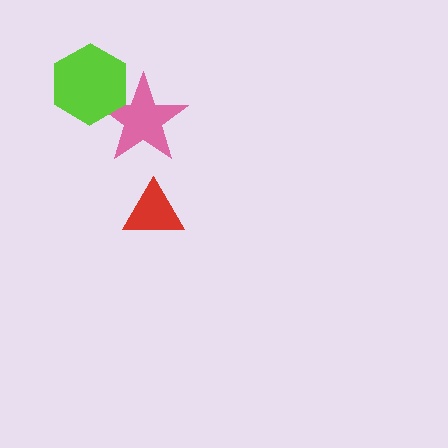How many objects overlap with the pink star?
1 object overlaps with the pink star.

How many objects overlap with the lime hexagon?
1 object overlaps with the lime hexagon.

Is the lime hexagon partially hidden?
No, no other shape covers it.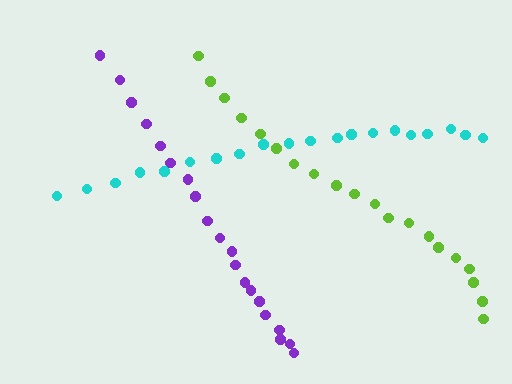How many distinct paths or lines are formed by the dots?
There are 3 distinct paths.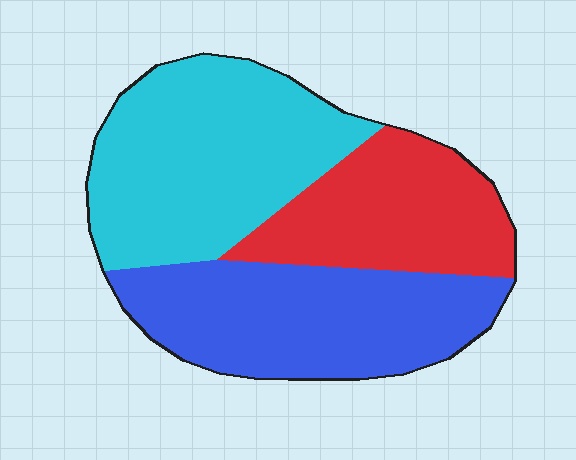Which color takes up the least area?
Red, at roughly 25%.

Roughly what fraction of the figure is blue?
Blue covers 35% of the figure.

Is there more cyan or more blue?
Cyan.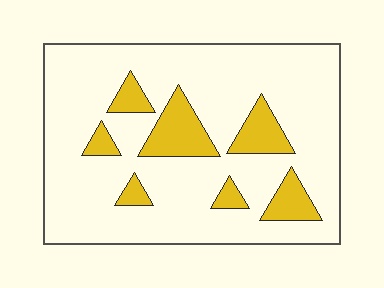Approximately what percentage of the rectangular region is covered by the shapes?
Approximately 15%.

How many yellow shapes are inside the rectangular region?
7.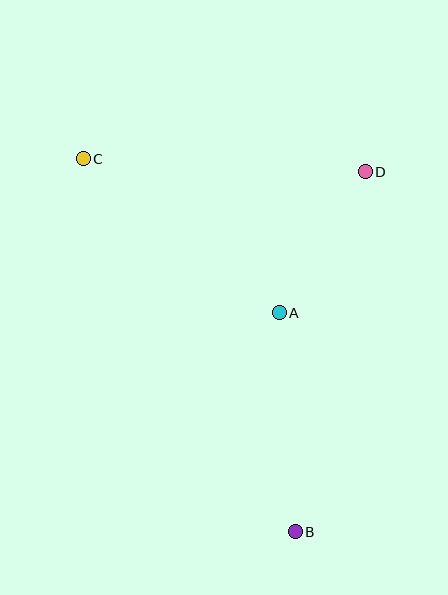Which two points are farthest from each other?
Points B and C are farthest from each other.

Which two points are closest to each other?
Points A and D are closest to each other.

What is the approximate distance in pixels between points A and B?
The distance between A and B is approximately 219 pixels.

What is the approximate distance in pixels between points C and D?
The distance between C and D is approximately 282 pixels.